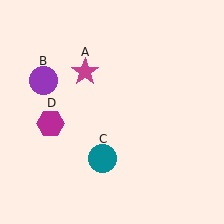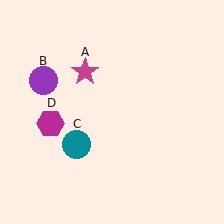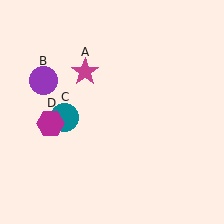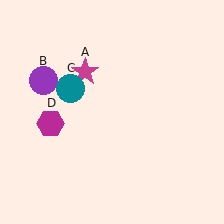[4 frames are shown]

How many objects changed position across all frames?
1 object changed position: teal circle (object C).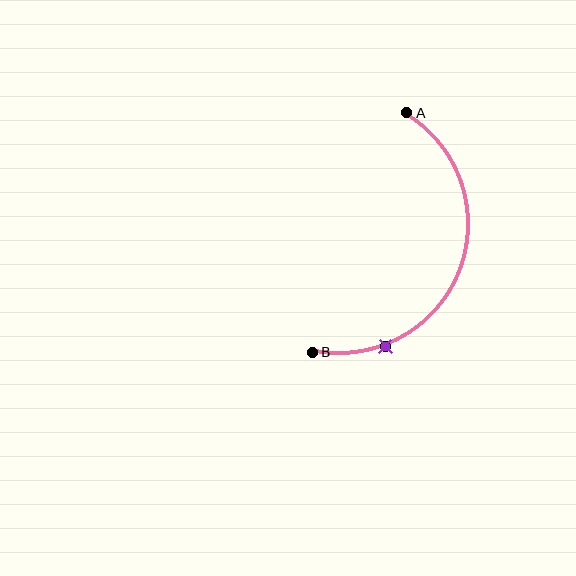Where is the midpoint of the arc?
The arc midpoint is the point on the curve farthest from the straight line joining A and B. It sits to the right of that line.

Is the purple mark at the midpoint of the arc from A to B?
No. The purple mark lies on the arc but is closer to endpoint B. The arc midpoint would be at the point on the curve equidistant along the arc from both A and B.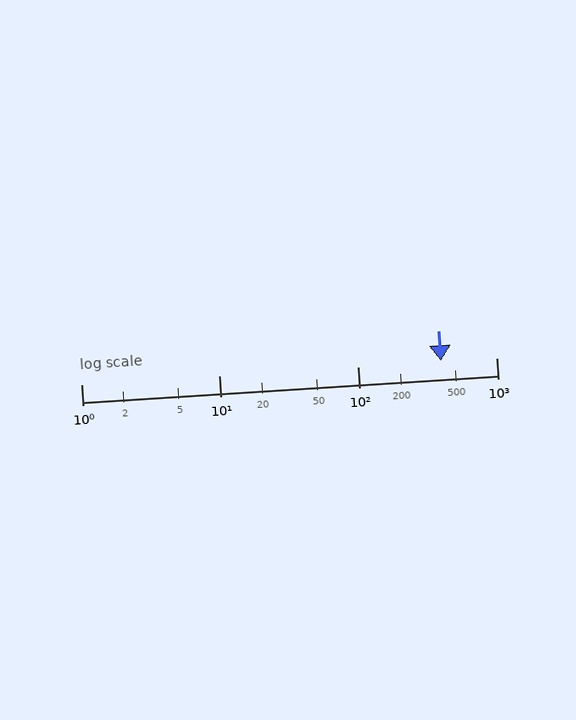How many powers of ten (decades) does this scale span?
The scale spans 3 decades, from 1 to 1000.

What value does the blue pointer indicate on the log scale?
The pointer indicates approximately 400.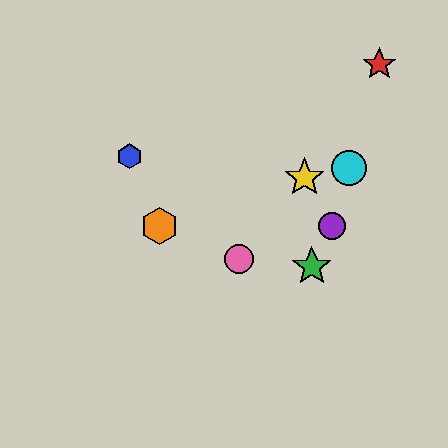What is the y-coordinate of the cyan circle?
The cyan circle is at y≈168.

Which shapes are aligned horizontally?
The purple circle, the orange hexagon are aligned horizontally.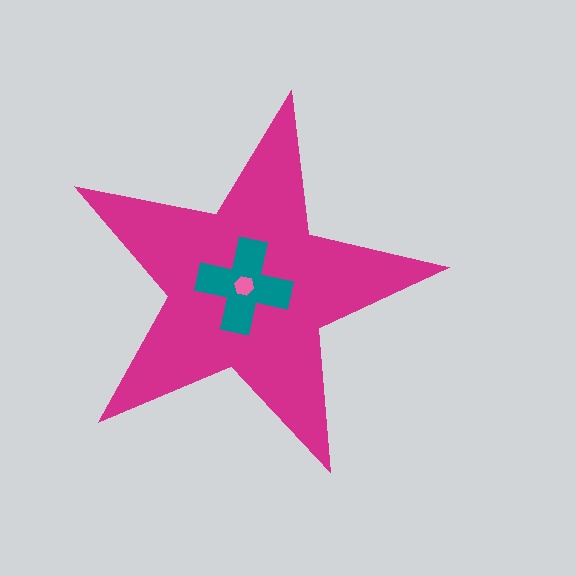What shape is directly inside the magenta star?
The teal cross.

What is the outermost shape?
The magenta star.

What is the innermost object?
The pink hexagon.